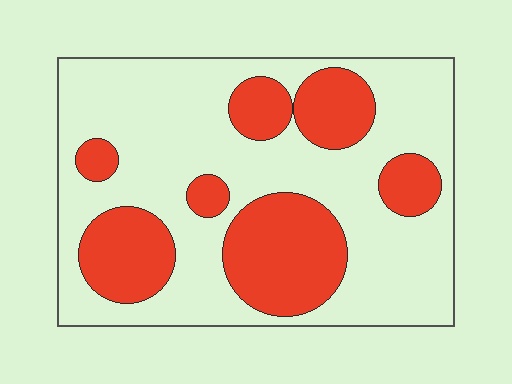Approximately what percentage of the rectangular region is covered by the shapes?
Approximately 30%.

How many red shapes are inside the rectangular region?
7.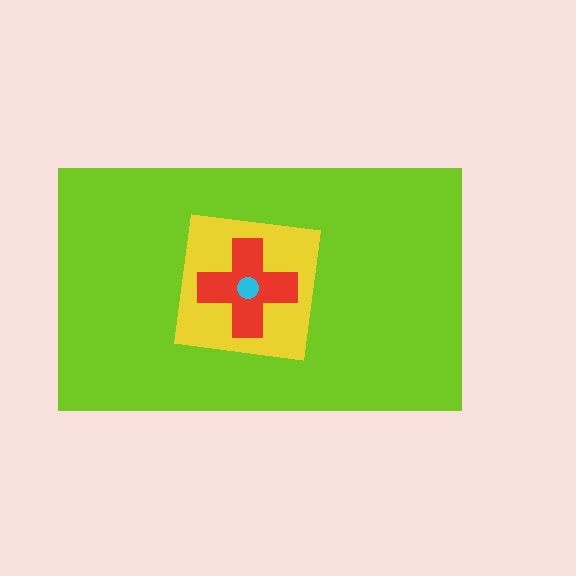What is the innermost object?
The cyan circle.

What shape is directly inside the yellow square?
The red cross.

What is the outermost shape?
The lime rectangle.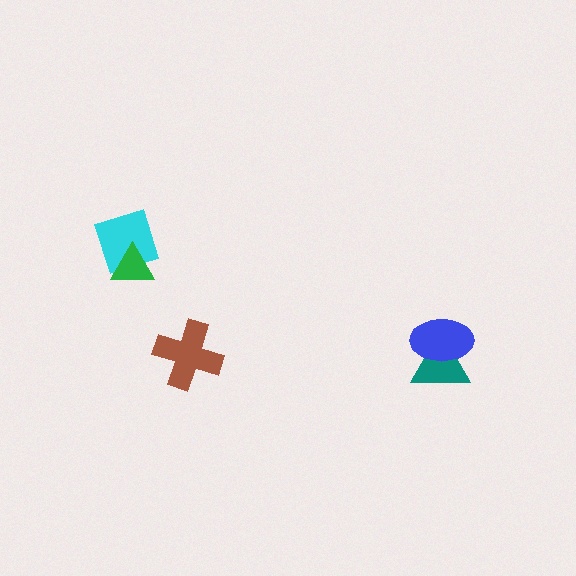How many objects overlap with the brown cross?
0 objects overlap with the brown cross.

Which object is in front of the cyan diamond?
The green triangle is in front of the cyan diamond.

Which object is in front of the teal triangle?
The blue ellipse is in front of the teal triangle.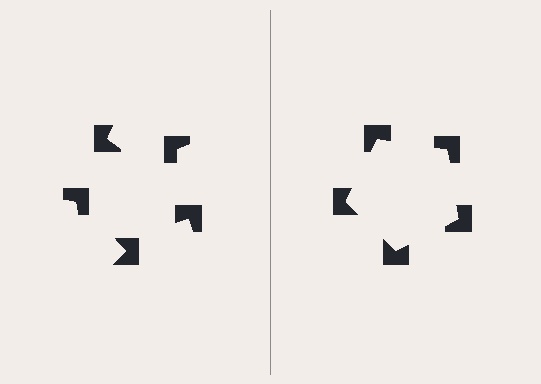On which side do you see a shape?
An illusory pentagon appears on the right side. On the left side the wedge cuts are rotated, so no coherent shape forms.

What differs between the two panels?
The notched squares are positioned identically on both sides; only the wedge orientations differ. On the right they align to a pentagon; on the left they are misaligned.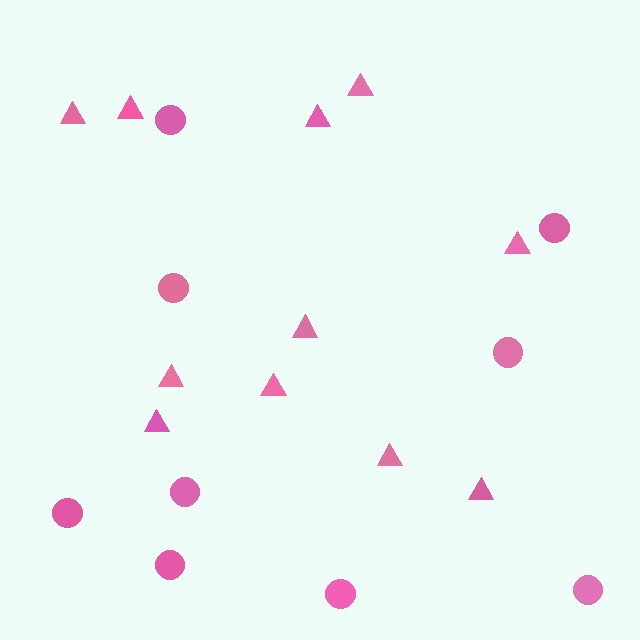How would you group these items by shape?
There are 2 groups: one group of triangles (11) and one group of circles (9).